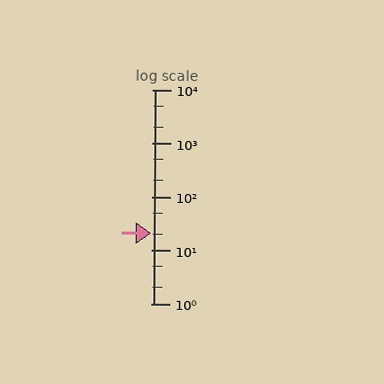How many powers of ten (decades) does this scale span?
The scale spans 4 decades, from 1 to 10000.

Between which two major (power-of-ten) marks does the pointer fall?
The pointer is between 10 and 100.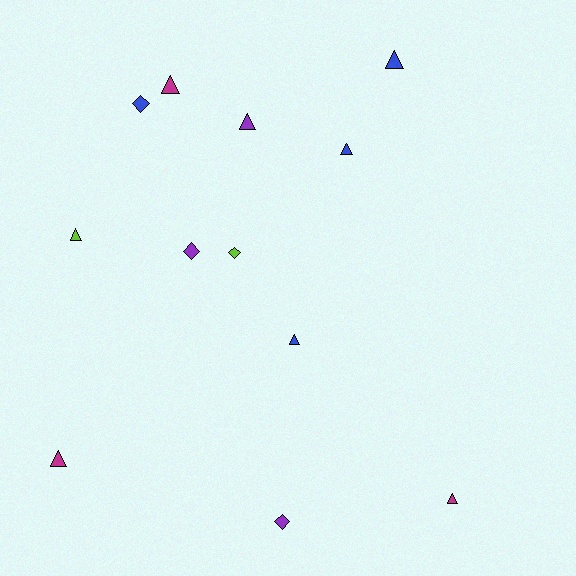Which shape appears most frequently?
Triangle, with 8 objects.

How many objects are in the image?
There are 12 objects.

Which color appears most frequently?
Blue, with 4 objects.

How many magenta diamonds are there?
There are no magenta diamonds.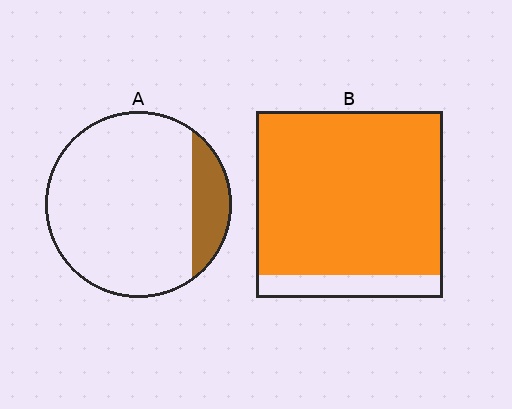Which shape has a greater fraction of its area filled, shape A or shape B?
Shape B.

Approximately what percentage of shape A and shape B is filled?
A is approximately 15% and B is approximately 90%.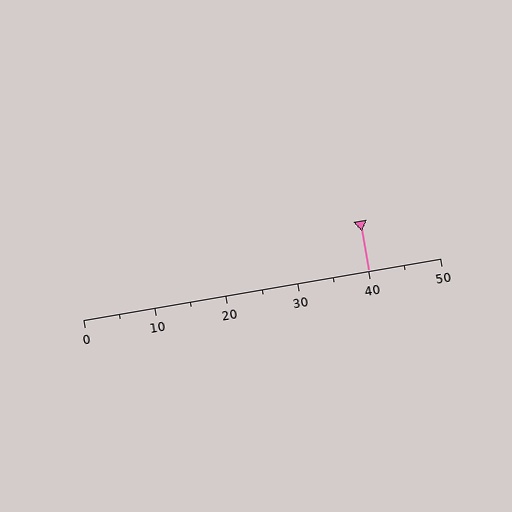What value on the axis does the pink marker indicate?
The marker indicates approximately 40.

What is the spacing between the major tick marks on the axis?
The major ticks are spaced 10 apart.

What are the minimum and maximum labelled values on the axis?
The axis runs from 0 to 50.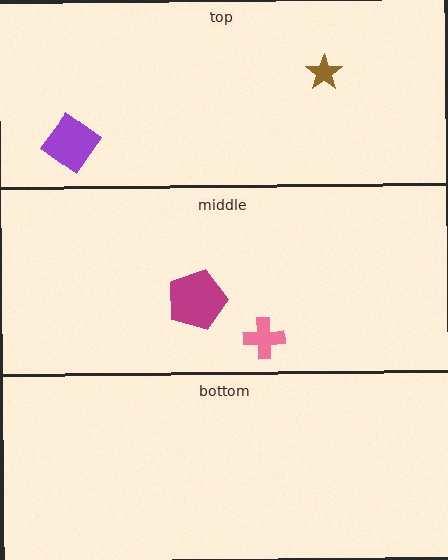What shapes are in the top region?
The purple diamond, the brown star.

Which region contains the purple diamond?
The top region.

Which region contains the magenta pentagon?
The middle region.